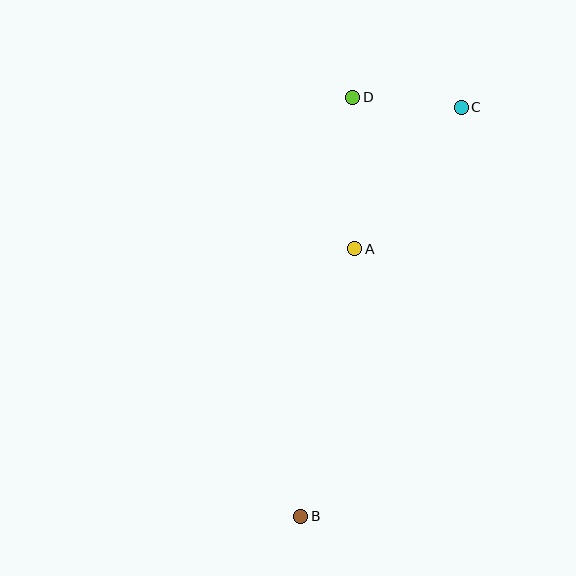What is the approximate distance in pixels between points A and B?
The distance between A and B is approximately 273 pixels.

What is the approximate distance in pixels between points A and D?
The distance between A and D is approximately 152 pixels.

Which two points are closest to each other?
Points C and D are closest to each other.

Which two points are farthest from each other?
Points B and C are farthest from each other.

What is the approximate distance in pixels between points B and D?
The distance between B and D is approximately 423 pixels.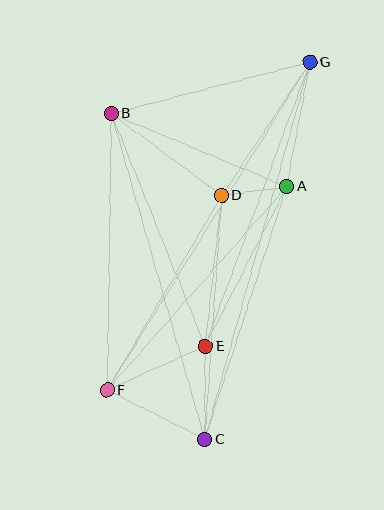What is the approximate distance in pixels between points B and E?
The distance between B and E is approximately 251 pixels.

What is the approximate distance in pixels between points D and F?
The distance between D and F is approximately 226 pixels.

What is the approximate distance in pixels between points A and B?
The distance between A and B is approximately 190 pixels.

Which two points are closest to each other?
Points A and D are closest to each other.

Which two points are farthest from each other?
Points C and G are farthest from each other.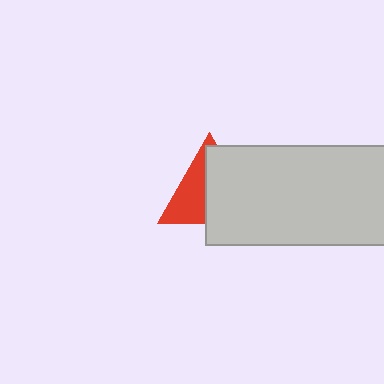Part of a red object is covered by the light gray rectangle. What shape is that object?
It is a triangle.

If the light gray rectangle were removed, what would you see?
You would see the complete red triangle.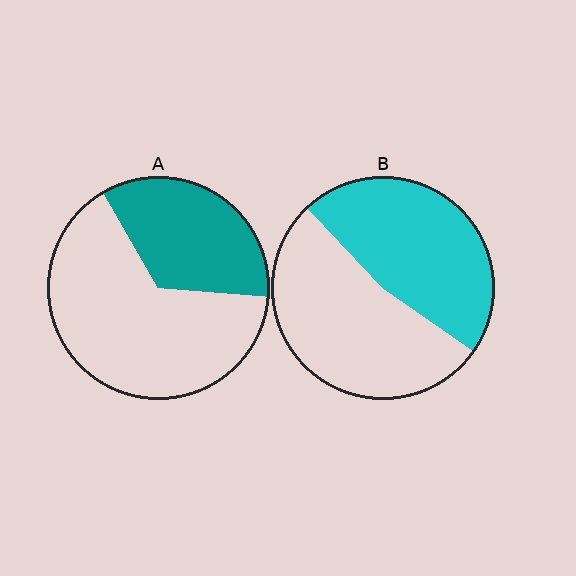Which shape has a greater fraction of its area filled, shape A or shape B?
Shape B.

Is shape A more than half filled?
No.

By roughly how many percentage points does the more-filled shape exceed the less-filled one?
By roughly 10 percentage points (B over A).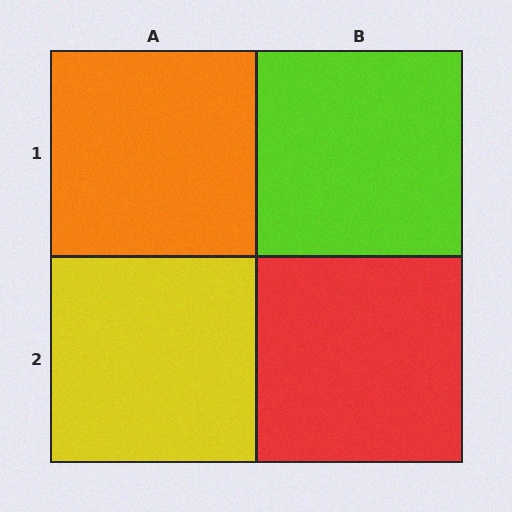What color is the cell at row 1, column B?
Lime.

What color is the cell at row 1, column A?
Orange.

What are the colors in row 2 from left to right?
Yellow, red.